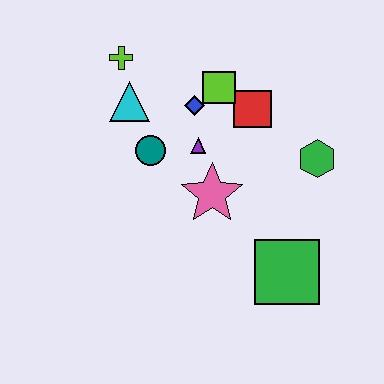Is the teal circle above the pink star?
Yes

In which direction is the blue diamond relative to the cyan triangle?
The blue diamond is to the right of the cyan triangle.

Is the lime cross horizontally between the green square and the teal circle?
No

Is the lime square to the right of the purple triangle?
Yes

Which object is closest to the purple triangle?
The blue diamond is closest to the purple triangle.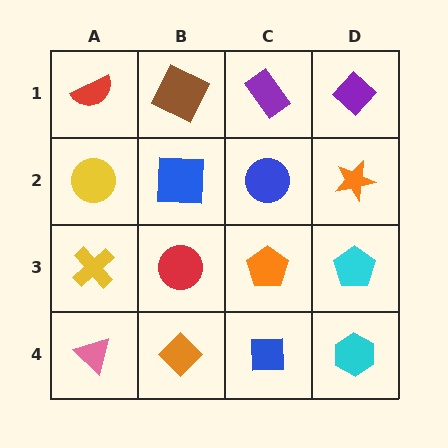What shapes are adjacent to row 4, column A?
A yellow cross (row 3, column A), an orange diamond (row 4, column B).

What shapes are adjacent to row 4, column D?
A cyan pentagon (row 3, column D), a blue square (row 4, column C).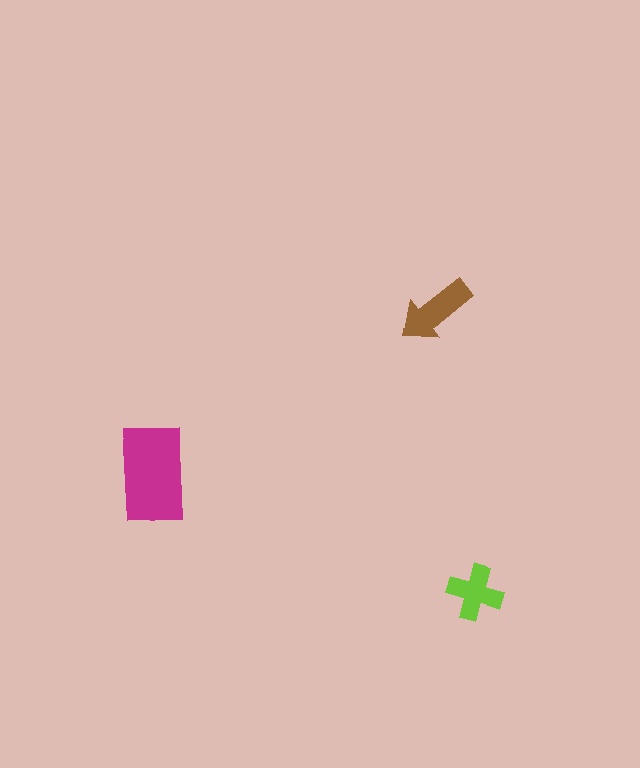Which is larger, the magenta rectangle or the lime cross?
The magenta rectangle.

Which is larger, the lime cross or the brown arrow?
The brown arrow.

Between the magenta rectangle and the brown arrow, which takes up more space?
The magenta rectangle.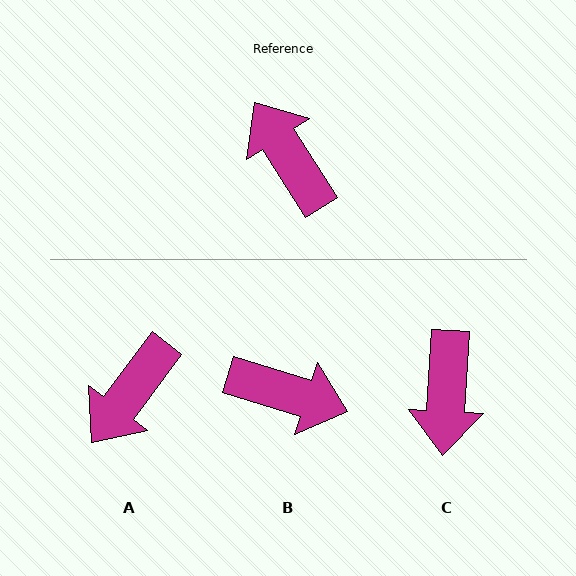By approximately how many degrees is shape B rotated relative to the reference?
Approximately 140 degrees clockwise.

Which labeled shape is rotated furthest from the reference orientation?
C, about 144 degrees away.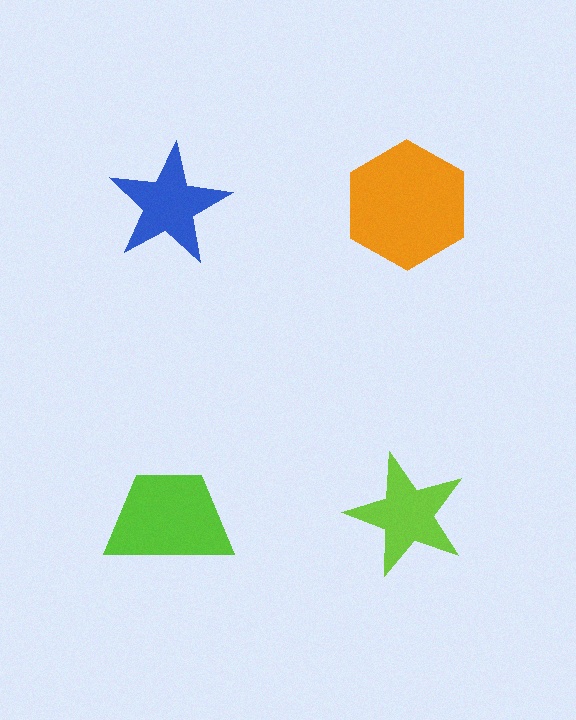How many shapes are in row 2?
2 shapes.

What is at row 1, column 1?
A blue star.